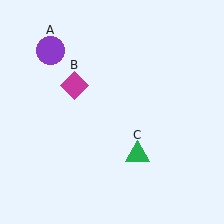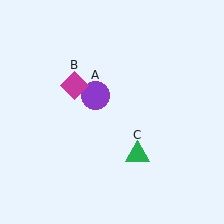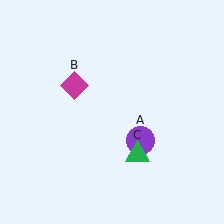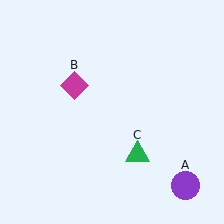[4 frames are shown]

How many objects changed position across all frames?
1 object changed position: purple circle (object A).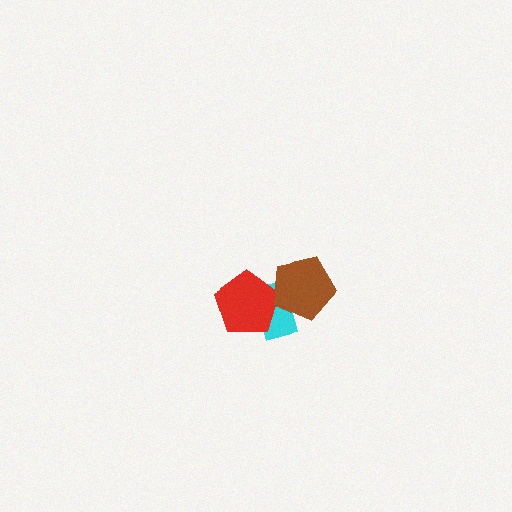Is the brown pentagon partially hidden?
No, no other shape covers it.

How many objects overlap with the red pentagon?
2 objects overlap with the red pentagon.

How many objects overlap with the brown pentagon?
2 objects overlap with the brown pentagon.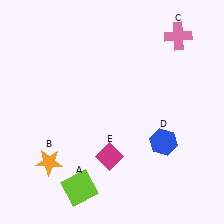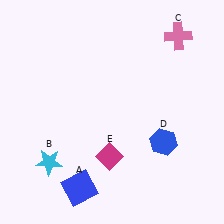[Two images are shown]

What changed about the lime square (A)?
In Image 1, A is lime. In Image 2, it changed to blue.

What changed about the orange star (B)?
In Image 1, B is orange. In Image 2, it changed to cyan.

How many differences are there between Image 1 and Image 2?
There are 2 differences between the two images.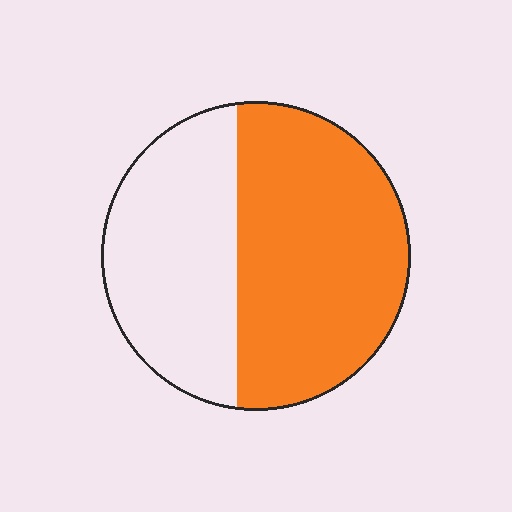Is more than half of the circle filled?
Yes.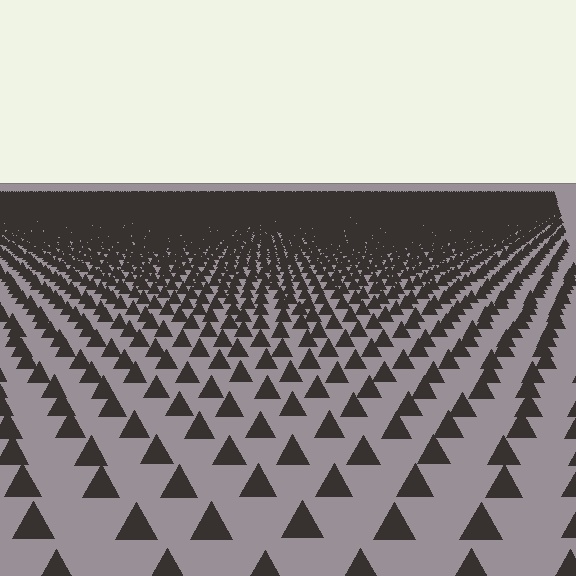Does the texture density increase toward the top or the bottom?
Density increases toward the top.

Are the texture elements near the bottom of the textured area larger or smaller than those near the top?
Larger. Near the bottom, elements are closer to the viewer and appear at a bigger on-screen size.